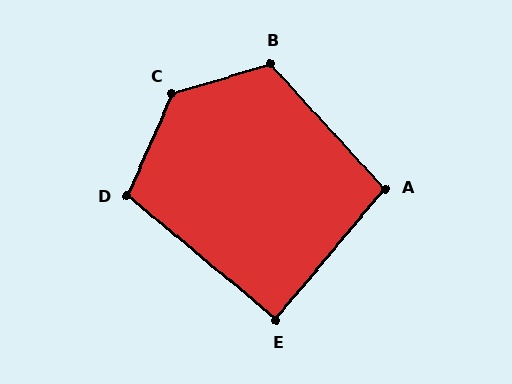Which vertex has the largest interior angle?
C, at approximately 131 degrees.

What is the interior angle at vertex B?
Approximately 115 degrees (obtuse).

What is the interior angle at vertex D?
Approximately 106 degrees (obtuse).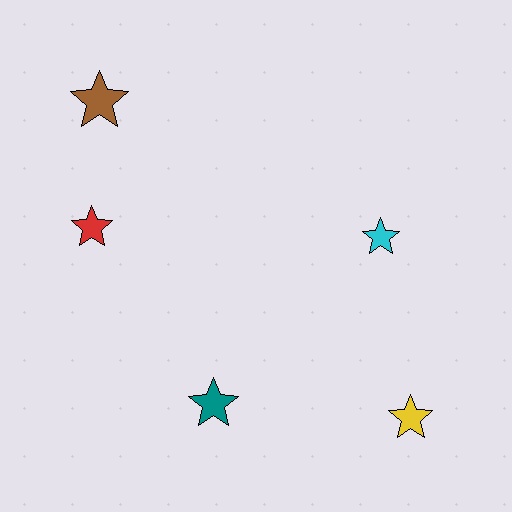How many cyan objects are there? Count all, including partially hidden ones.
There is 1 cyan object.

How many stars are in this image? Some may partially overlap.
There are 5 stars.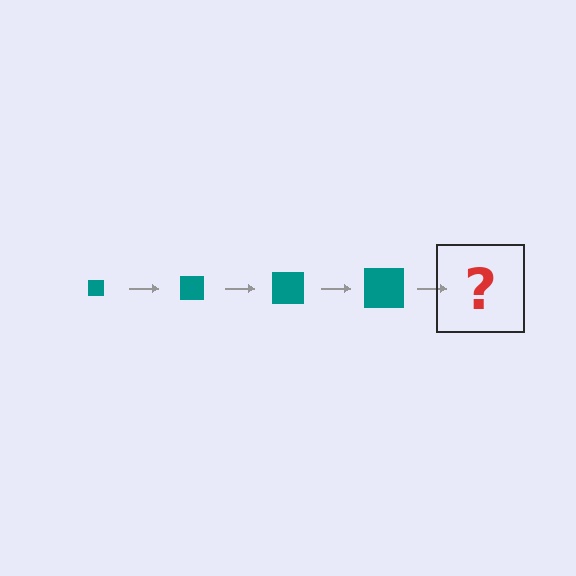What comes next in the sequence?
The next element should be a teal square, larger than the previous one.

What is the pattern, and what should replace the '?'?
The pattern is that the square gets progressively larger each step. The '?' should be a teal square, larger than the previous one.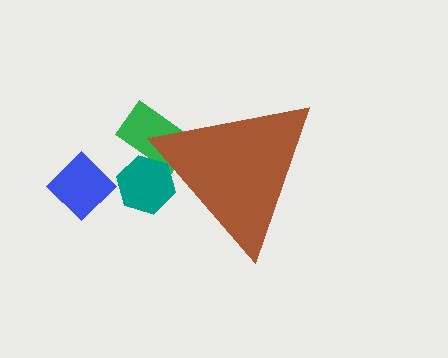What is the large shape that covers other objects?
A brown triangle.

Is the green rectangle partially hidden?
Yes, the green rectangle is partially hidden behind the brown triangle.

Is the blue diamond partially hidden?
No, the blue diamond is fully visible.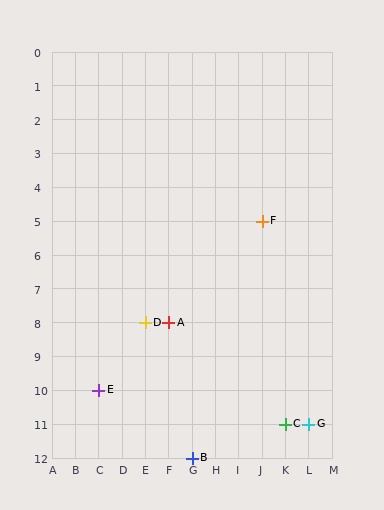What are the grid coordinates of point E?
Point E is at grid coordinates (C, 10).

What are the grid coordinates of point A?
Point A is at grid coordinates (F, 8).